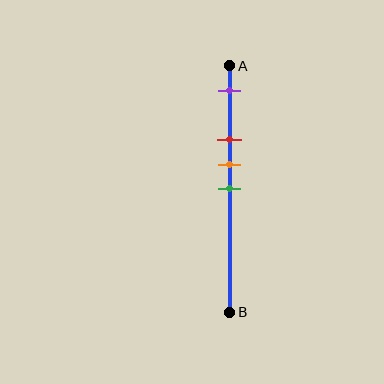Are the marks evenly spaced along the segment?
No, the marks are not evenly spaced.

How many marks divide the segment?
There are 4 marks dividing the segment.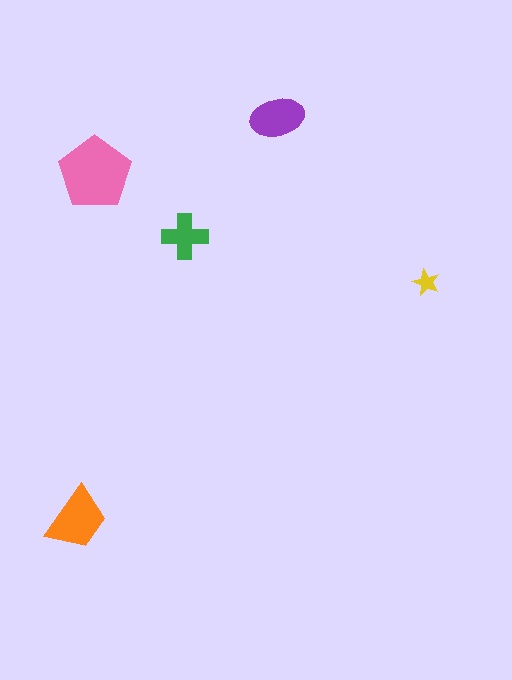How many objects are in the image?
There are 5 objects in the image.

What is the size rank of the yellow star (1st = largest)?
5th.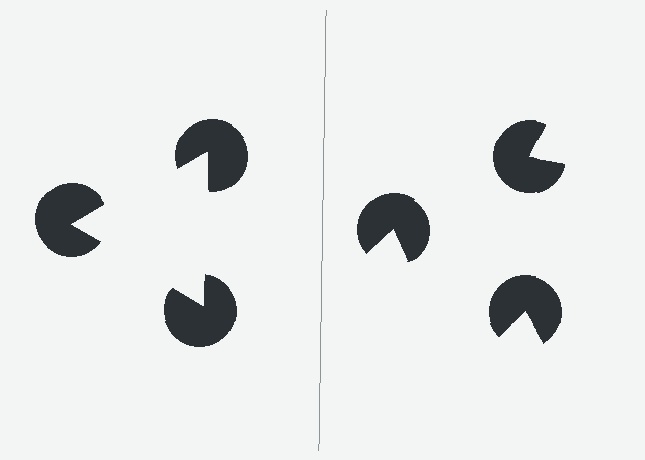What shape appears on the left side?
An illusory triangle.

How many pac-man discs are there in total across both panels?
6 — 3 on each side.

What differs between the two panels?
The pac-man discs are positioned identically on both sides; only the wedge orientations differ. On the left they align to a triangle; on the right they are misaligned.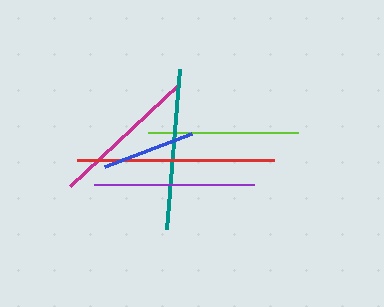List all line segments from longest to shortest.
From longest to shortest: red, teal, purple, lime, magenta, blue.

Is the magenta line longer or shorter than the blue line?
The magenta line is longer than the blue line.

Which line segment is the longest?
The red line is the longest at approximately 197 pixels.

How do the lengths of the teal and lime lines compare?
The teal and lime lines are approximately the same length.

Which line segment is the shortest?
The blue line is the shortest at approximately 94 pixels.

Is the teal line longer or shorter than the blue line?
The teal line is longer than the blue line.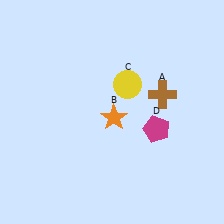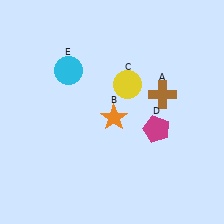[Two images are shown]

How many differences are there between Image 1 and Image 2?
There is 1 difference between the two images.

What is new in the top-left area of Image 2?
A cyan circle (E) was added in the top-left area of Image 2.